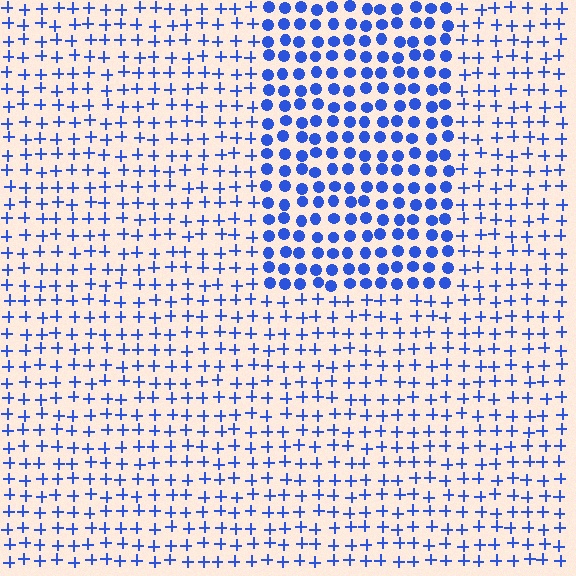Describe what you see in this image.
The image is filled with small blue elements arranged in a uniform grid. A rectangle-shaped region contains circles, while the surrounding area contains plus signs. The boundary is defined purely by the change in element shape.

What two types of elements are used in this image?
The image uses circles inside the rectangle region and plus signs outside it.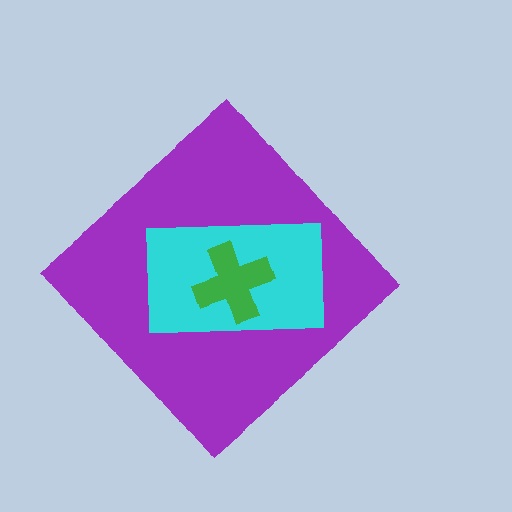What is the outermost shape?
The purple diamond.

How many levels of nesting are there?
3.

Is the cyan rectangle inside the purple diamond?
Yes.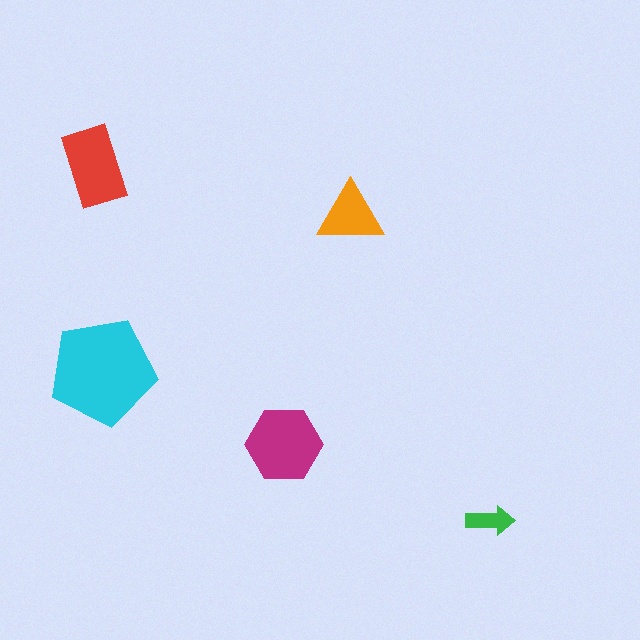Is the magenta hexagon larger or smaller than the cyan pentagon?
Smaller.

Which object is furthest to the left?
The red rectangle is leftmost.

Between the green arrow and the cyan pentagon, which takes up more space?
The cyan pentagon.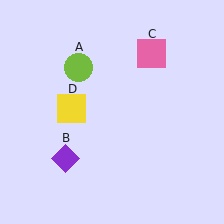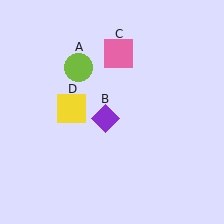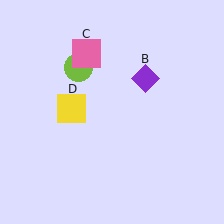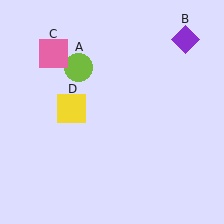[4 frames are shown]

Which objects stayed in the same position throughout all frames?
Lime circle (object A) and yellow square (object D) remained stationary.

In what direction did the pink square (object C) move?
The pink square (object C) moved left.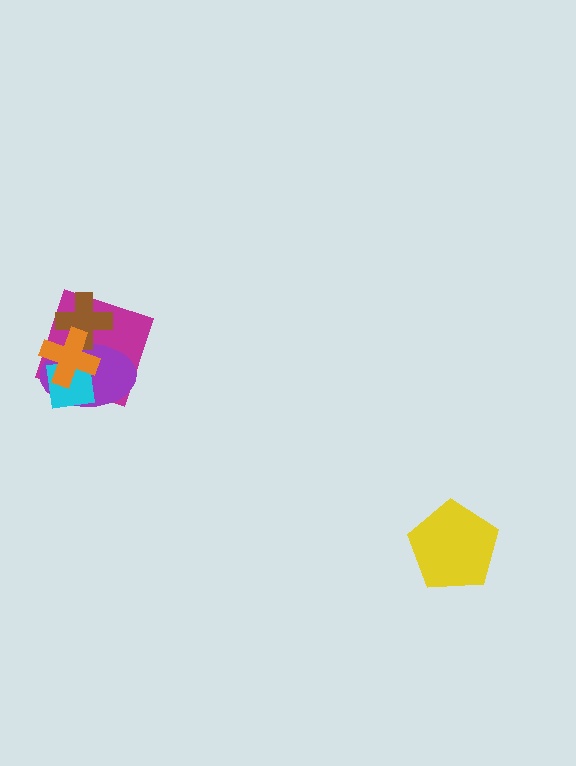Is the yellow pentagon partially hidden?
No, no other shape covers it.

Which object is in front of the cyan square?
The orange cross is in front of the cyan square.